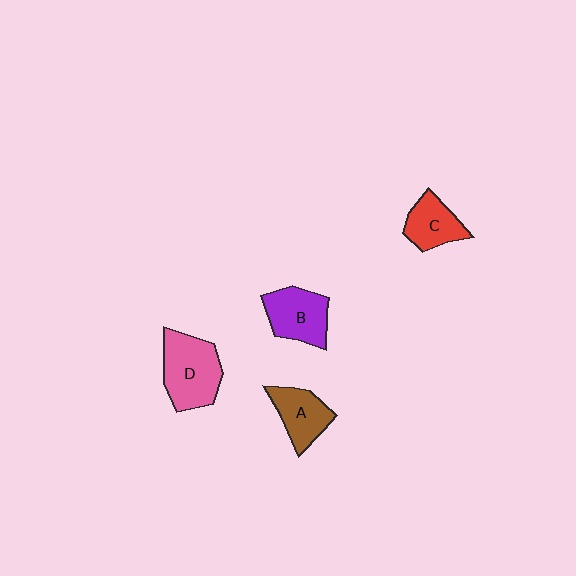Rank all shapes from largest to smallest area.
From largest to smallest: D (pink), B (purple), A (brown), C (red).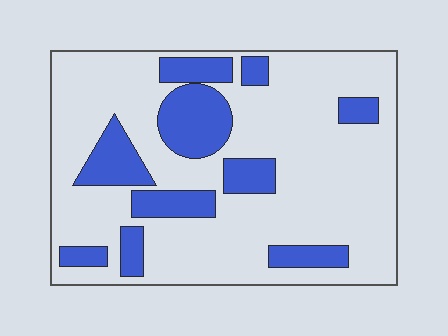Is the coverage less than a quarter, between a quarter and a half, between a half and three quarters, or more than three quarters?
Less than a quarter.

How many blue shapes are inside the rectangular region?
10.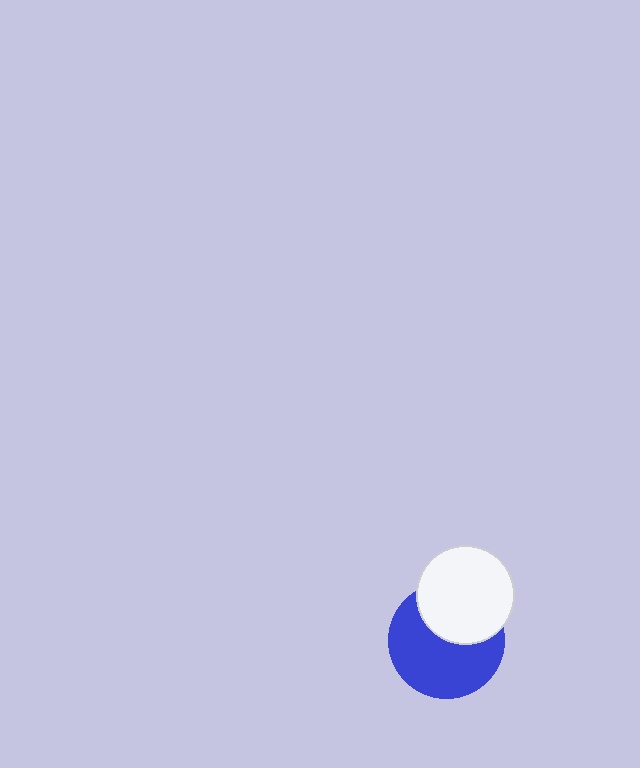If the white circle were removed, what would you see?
You would see the complete blue circle.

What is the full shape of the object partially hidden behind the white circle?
The partially hidden object is a blue circle.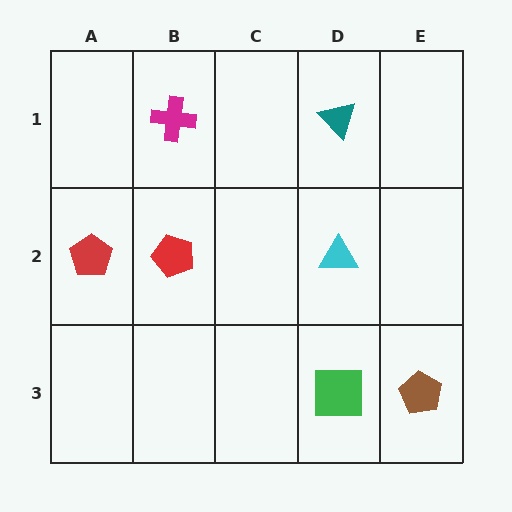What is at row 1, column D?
A teal triangle.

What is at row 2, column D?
A cyan triangle.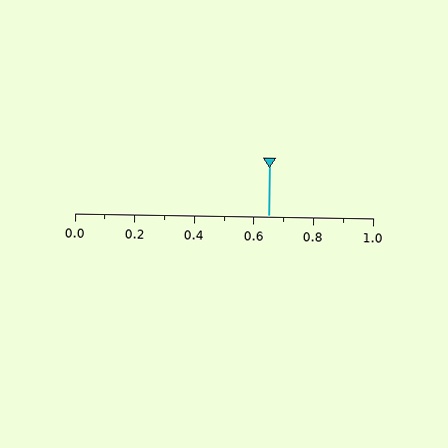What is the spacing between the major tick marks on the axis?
The major ticks are spaced 0.2 apart.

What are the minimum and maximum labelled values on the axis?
The axis runs from 0.0 to 1.0.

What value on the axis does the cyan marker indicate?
The marker indicates approximately 0.65.